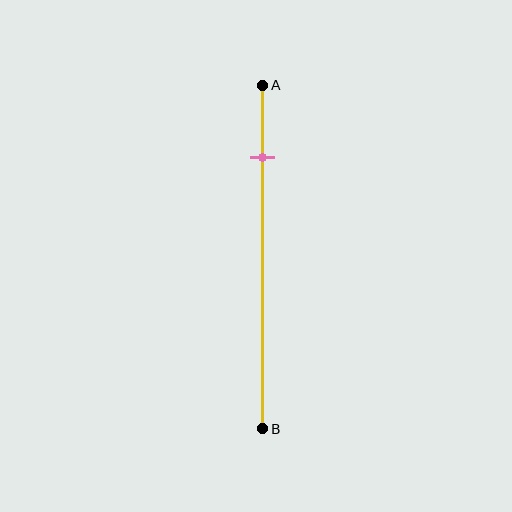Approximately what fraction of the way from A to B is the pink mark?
The pink mark is approximately 20% of the way from A to B.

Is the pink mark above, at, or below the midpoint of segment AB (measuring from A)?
The pink mark is above the midpoint of segment AB.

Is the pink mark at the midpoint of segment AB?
No, the mark is at about 20% from A, not at the 50% midpoint.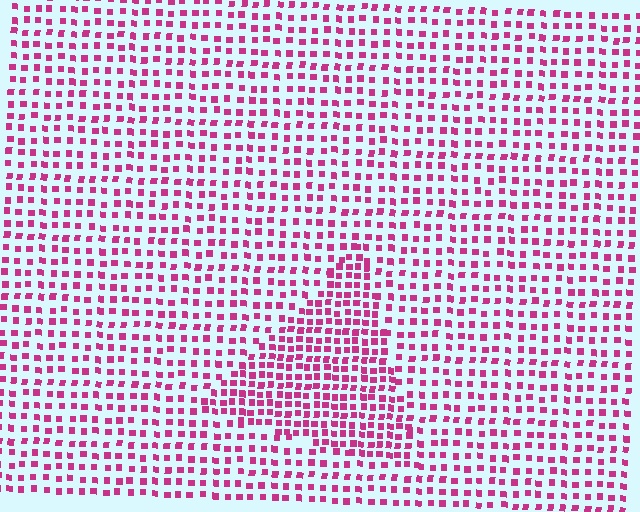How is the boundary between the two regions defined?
The boundary is defined by a change in element density (approximately 1.7x ratio). All elements are the same color, size, and shape.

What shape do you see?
I see a triangle.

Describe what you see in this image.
The image contains small magenta elements arranged at two different densities. A triangle-shaped region is visible where the elements are more densely packed than the surrounding area.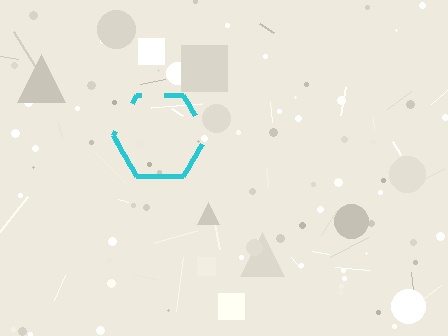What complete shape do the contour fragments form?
The contour fragments form a hexagon.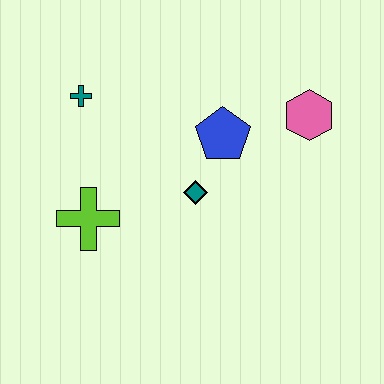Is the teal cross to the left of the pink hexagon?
Yes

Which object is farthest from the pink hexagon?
The lime cross is farthest from the pink hexagon.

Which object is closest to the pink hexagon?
The blue pentagon is closest to the pink hexagon.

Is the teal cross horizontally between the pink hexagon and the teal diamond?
No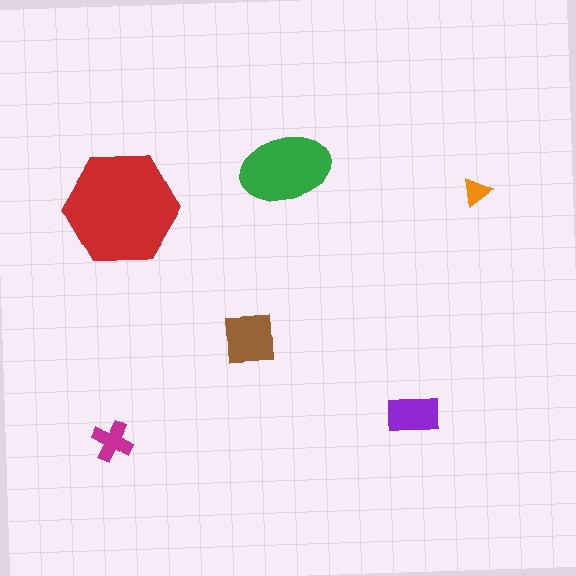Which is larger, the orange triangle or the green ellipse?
The green ellipse.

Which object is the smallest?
The orange triangle.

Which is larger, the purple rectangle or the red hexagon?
The red hexagon.